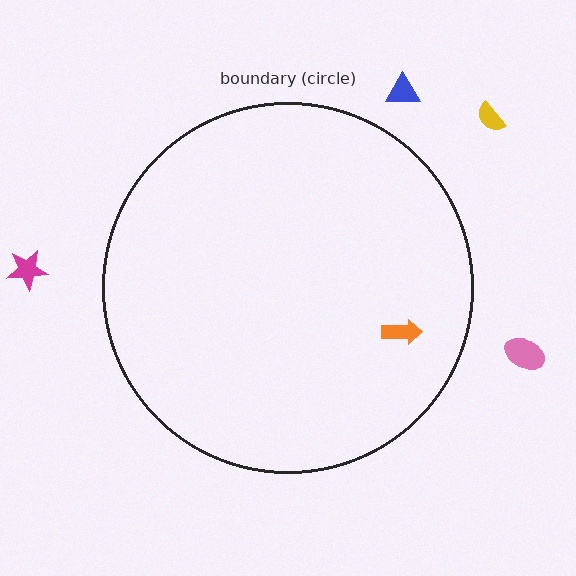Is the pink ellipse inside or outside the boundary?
Outside.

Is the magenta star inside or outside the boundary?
Outside.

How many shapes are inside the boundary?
1 inside, 4 outside.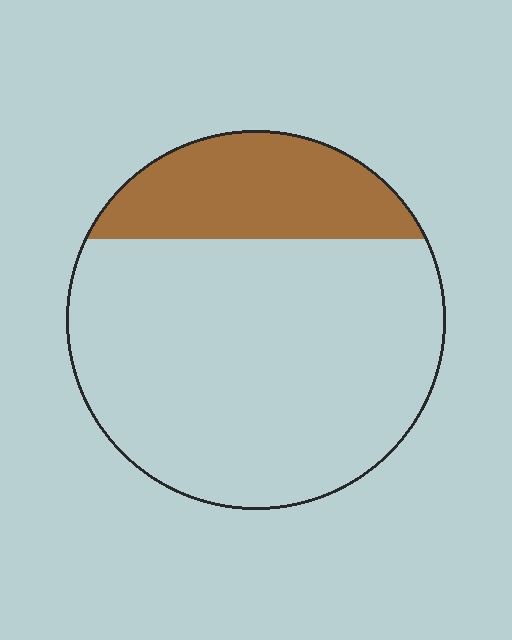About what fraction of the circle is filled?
About one quarter (1/4).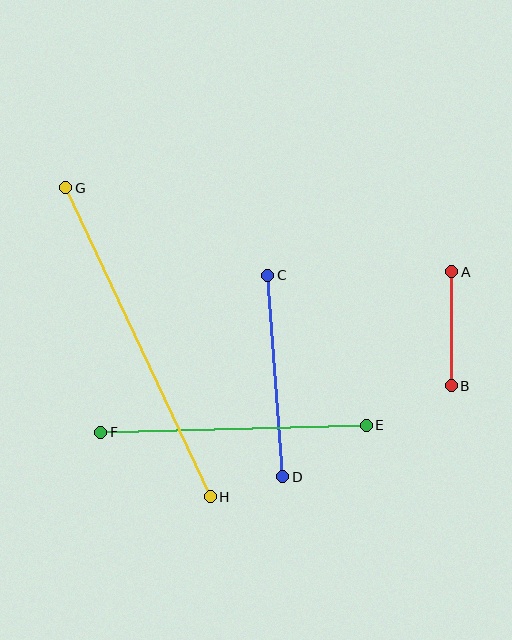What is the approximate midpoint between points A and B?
The midpoint is at approximately (452, 329) pixels.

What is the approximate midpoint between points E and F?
The midpoint is at approximately (233, 429) pixels.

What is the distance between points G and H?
The distance is approximately 341 pixels.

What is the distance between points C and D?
The distance is approximately 202 pixels.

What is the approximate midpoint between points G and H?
The midpoint is at approximately (138, 342) pixels.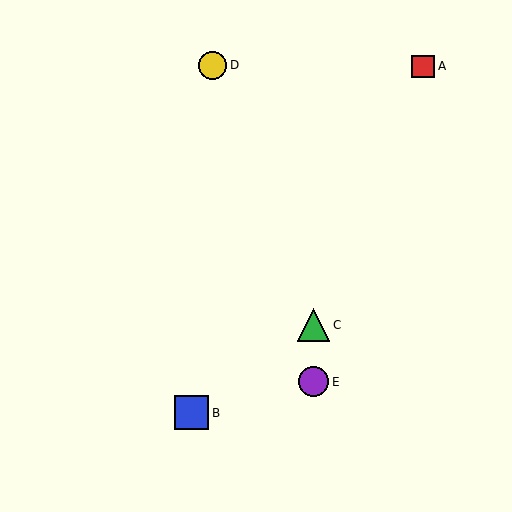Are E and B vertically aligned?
No, E is at x≈314 and B is at x≈192.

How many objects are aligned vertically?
2 objects (C, E) are aligned vertically.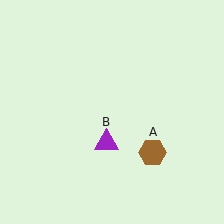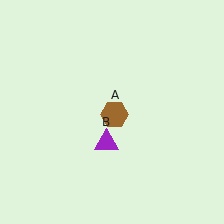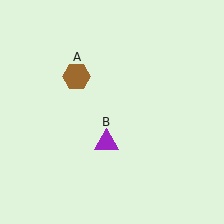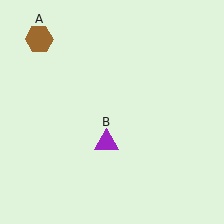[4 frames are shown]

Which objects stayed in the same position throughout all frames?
Purple triangle (object B) remained stationary.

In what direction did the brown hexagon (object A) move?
The brown hexagon (object A) moved up and to the left.